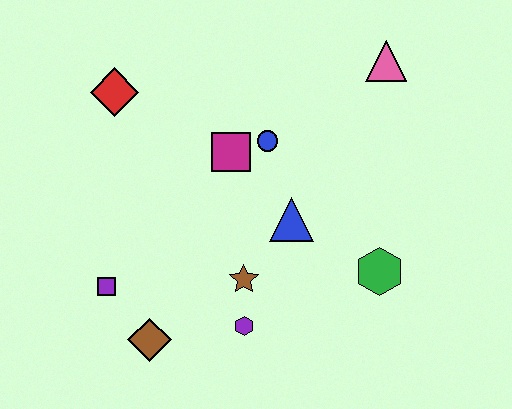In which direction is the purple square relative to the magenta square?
The purple square is below the magenta square.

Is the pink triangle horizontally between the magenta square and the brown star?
No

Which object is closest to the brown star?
The purple hexagon is closest to the brown star.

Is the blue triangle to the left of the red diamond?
No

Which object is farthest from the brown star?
The pink triangle is farthest from the brown star.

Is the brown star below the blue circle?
Yes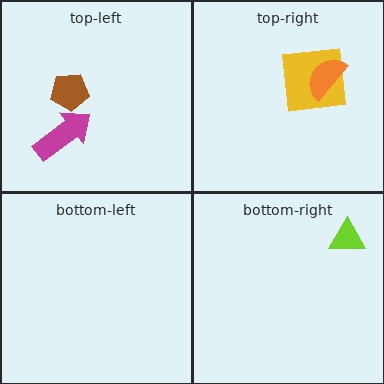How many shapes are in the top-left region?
2.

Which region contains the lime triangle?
The bottom-right region.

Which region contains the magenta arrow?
The top-left region.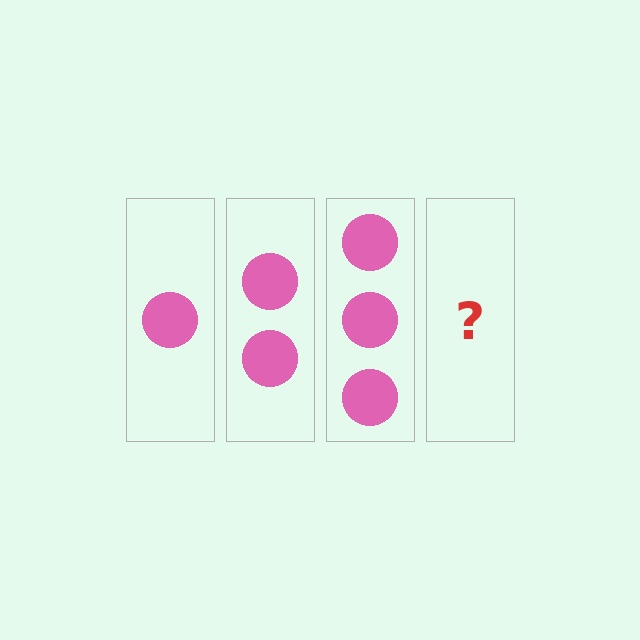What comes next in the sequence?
The next element should be 4 circles.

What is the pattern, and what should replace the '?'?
The pattern is that each step adds one more circle. The '?' should be 4 circles.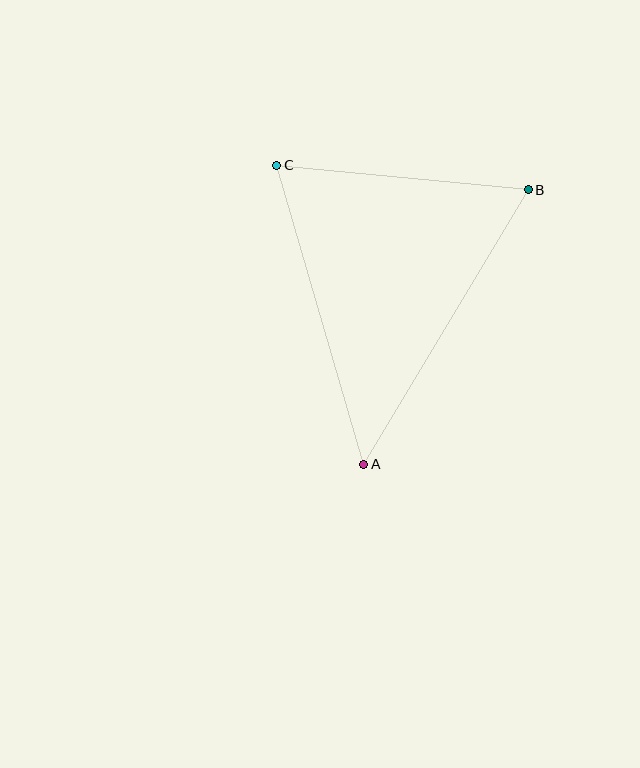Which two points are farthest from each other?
Points A and B are farthest from each other.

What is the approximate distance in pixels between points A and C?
The distance between A and C is approximately 311 pixels.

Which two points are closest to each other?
Points B and C are closest to each other.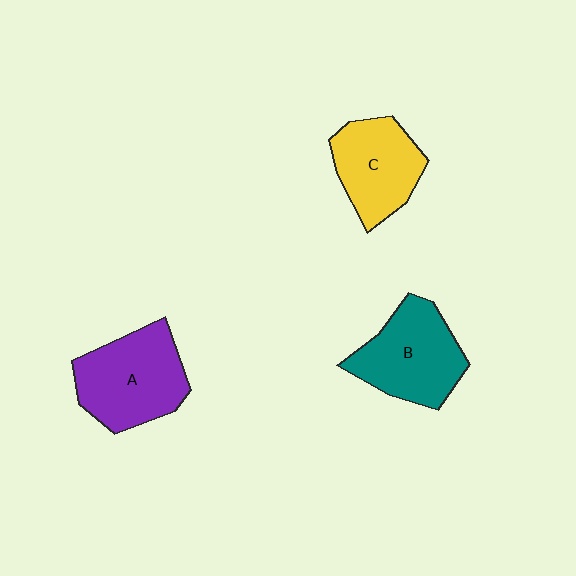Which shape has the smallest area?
Shape C (yellow).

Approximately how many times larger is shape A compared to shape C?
Approximately 1.2 times.